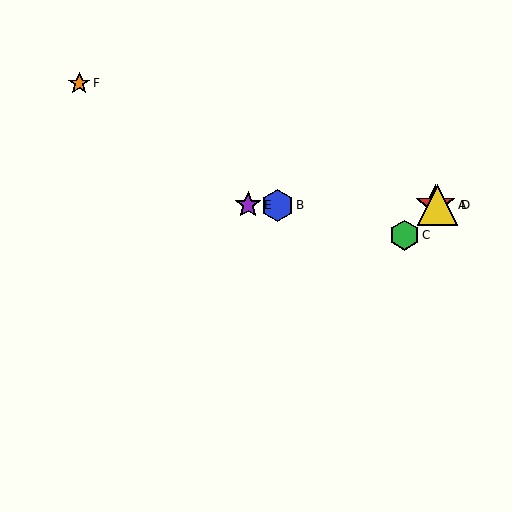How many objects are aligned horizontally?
4 objects (A, B, D, E) are aligned horizontally.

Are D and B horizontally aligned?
Yes, both are at y≈205.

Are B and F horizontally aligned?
No, B is at y≈205 and F is at y≈83.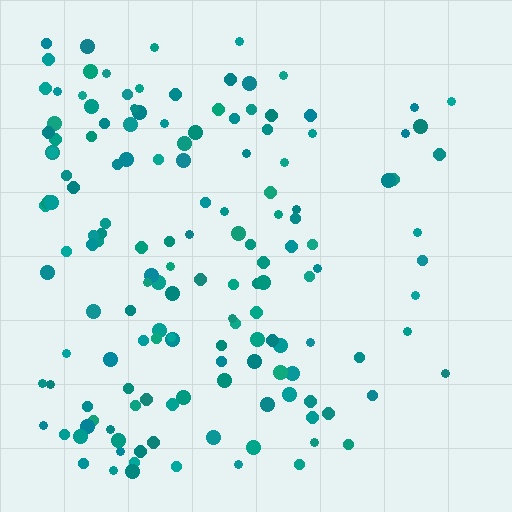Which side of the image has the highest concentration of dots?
The left.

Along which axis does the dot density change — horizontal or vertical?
Horizontal.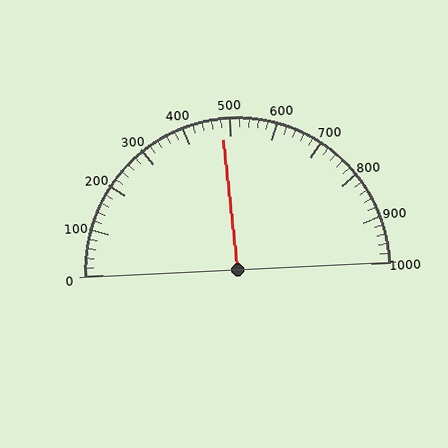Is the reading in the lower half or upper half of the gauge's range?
The reading is in the lower half of the range (0 to 1000).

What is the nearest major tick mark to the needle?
The nearest major tick mark is 500.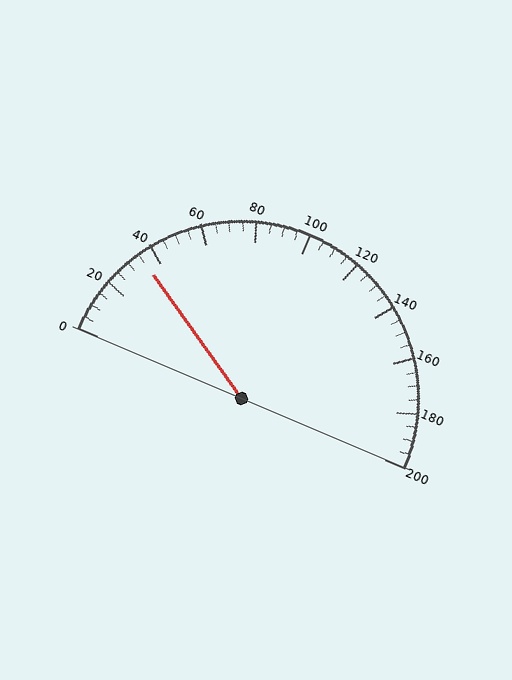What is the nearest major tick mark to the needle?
The nearest major tick mark is 40.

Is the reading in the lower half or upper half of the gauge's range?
The reading is in the lower half of the range (0 to 200).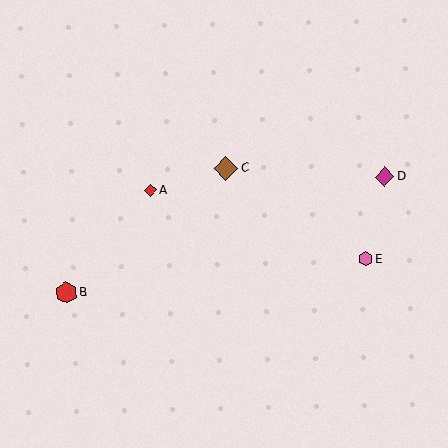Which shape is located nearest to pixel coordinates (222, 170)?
The brown diamond (labeled C) at (226, 168) is nearest to that location.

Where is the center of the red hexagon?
The center of the red hexagon is at (66, 293).